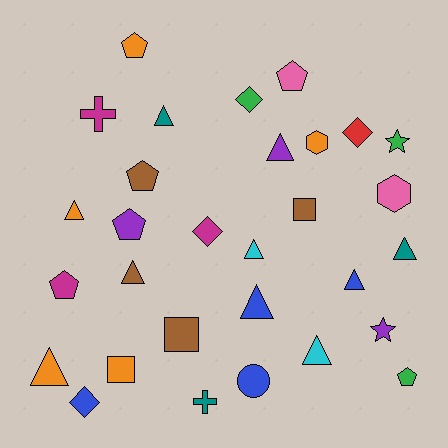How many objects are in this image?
There are 30 objects.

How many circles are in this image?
There is 1 circle.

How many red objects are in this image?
There is 1 red object.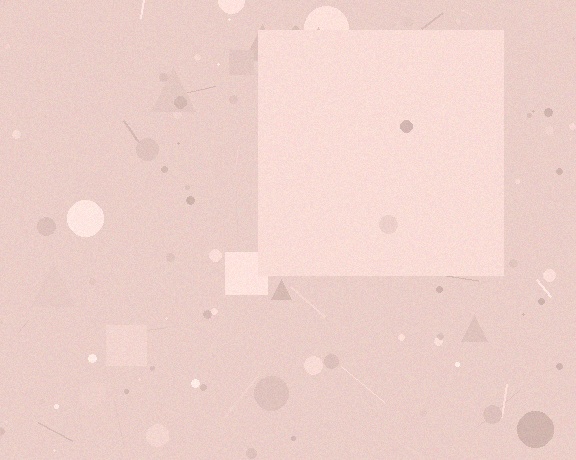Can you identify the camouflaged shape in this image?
The camouflaged shape is a square.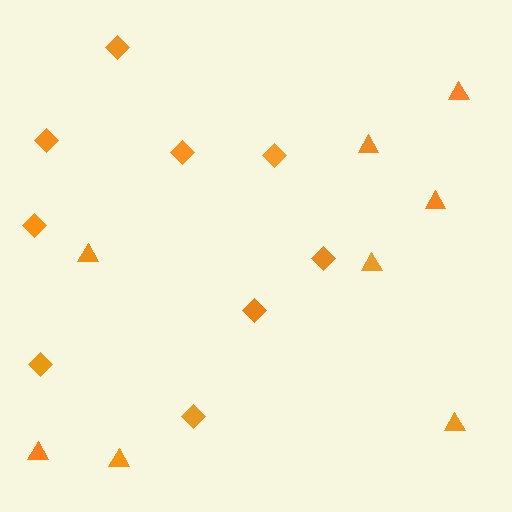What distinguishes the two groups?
There are 2 groups: one group of triangles (8) and one group of diamonds (9).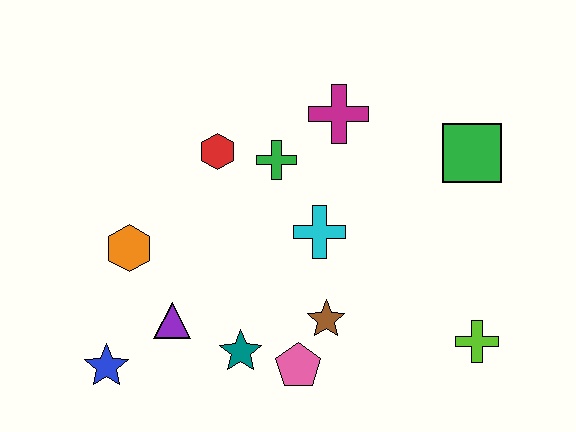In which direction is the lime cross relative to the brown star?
The lime cross is to the right of the brown star.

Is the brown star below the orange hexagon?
Yes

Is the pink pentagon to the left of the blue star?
No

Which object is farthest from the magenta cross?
The blue star is farthest from the magenta cross.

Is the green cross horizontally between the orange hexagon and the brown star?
Yes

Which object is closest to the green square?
The magenta cross is closest to the green square.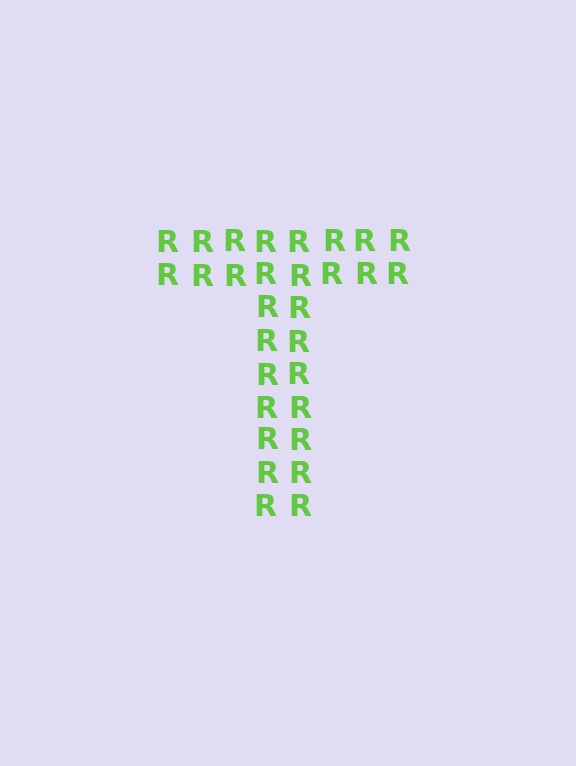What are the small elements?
The small elements are letter R's.